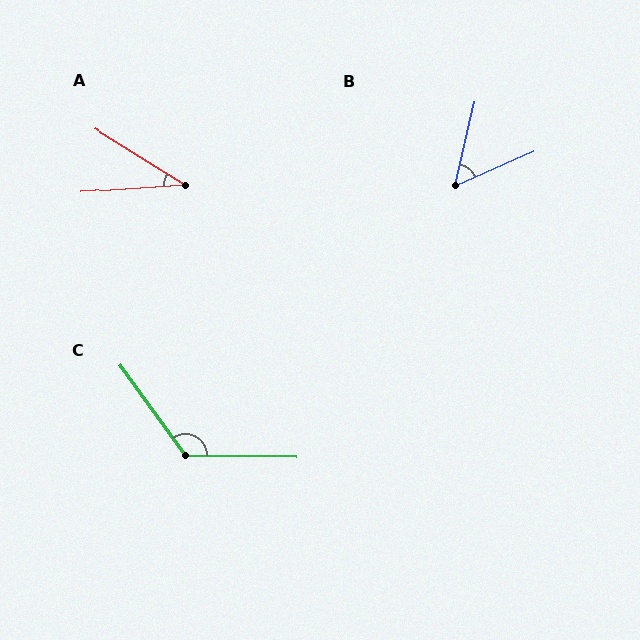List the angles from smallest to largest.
A (35°), B (53°), C (126°).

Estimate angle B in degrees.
Approximately 53 degrees.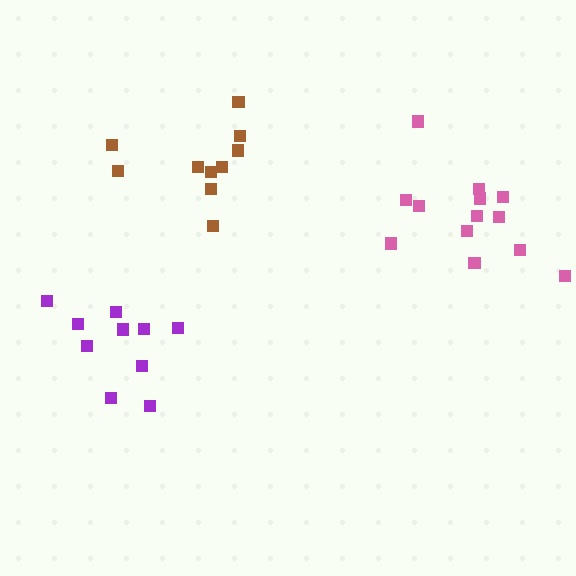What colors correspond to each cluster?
The clusters are colored: purple, brown, pink.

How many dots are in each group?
Group 1: 10 dots, Group 2: 10 dots, Group 3: 13 dots (33 total).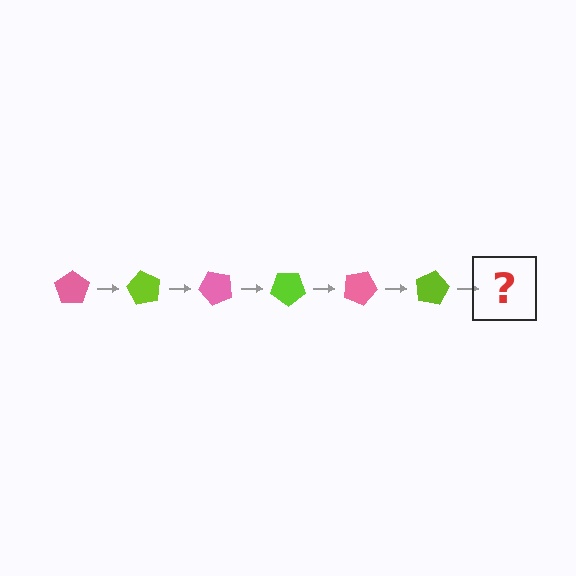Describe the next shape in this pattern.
It should be a pink pentagon, rotated 360 degrees from the start.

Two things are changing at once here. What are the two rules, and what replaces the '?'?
The two rules are that it rotates 60 degrees each step and the color cycles through pink and lime. The '?' should be a pink pentagon, rotated 360 degrees from the start.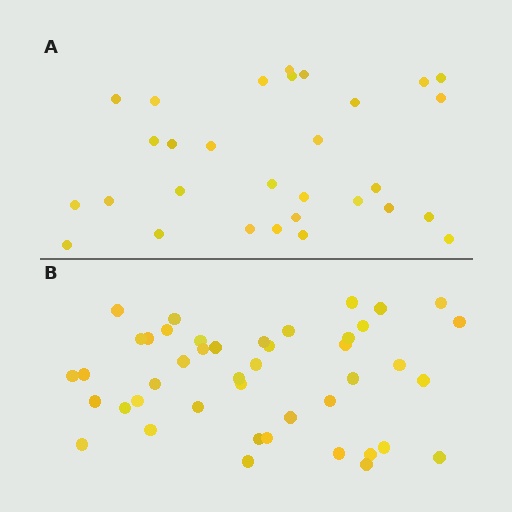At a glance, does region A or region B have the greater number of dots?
Region B (the bottom region) has more dots.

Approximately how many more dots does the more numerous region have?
Region B has approximately 15 more dots than region A.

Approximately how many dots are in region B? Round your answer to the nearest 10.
About 40 dots. (The exact count is 44, which rounds to 40.)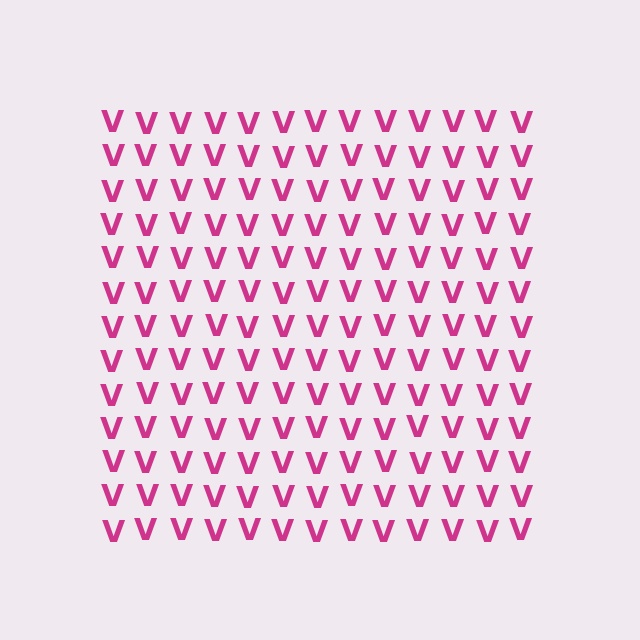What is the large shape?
The large shape is a square.